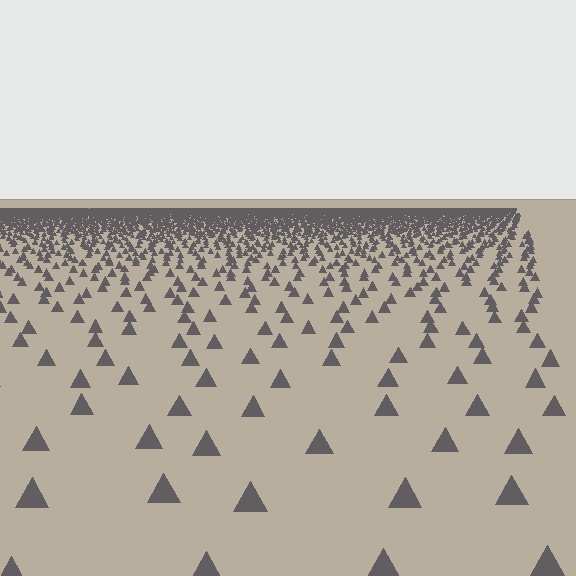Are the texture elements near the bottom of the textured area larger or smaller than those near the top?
Larger. Near the bottom, elements are closer to the viewer and appear at a bigger on-screen size.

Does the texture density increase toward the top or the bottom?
Density increases toward the top.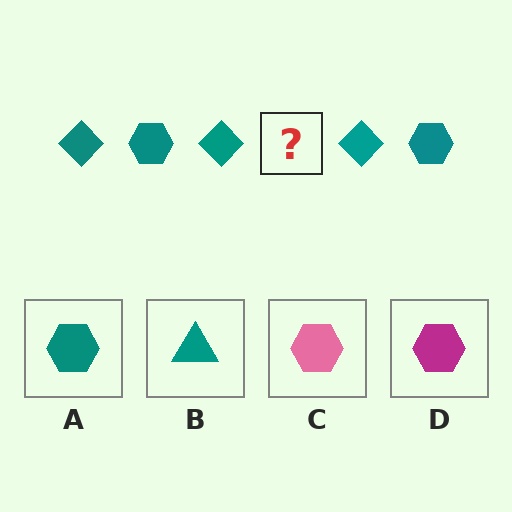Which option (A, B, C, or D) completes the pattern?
A.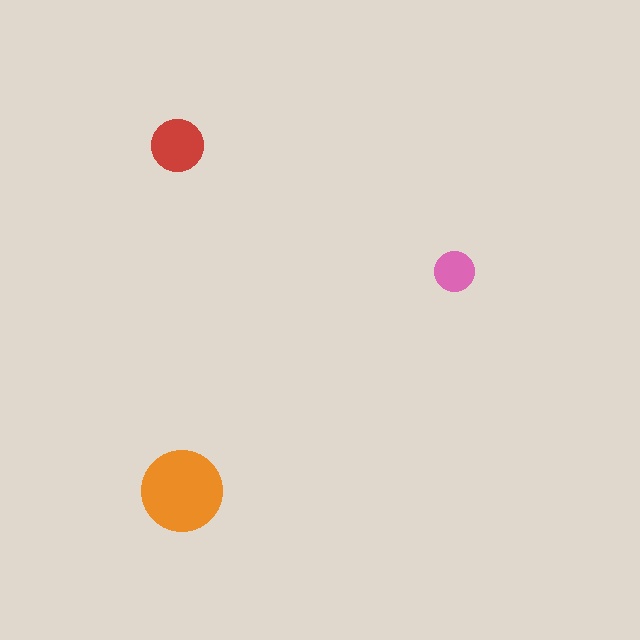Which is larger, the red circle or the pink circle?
The red one.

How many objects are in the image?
There are 3 objects in the image.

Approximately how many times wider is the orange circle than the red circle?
About 1.5 times wider.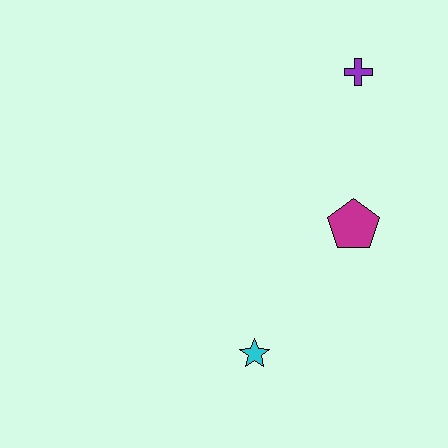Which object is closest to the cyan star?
The magenta pentagon is closest to the cyan star.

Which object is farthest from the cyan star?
The purple cross is farthest from the cyan star.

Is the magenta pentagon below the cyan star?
No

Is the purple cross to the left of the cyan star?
No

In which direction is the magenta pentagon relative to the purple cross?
The magenta pentagon is below the purple cross.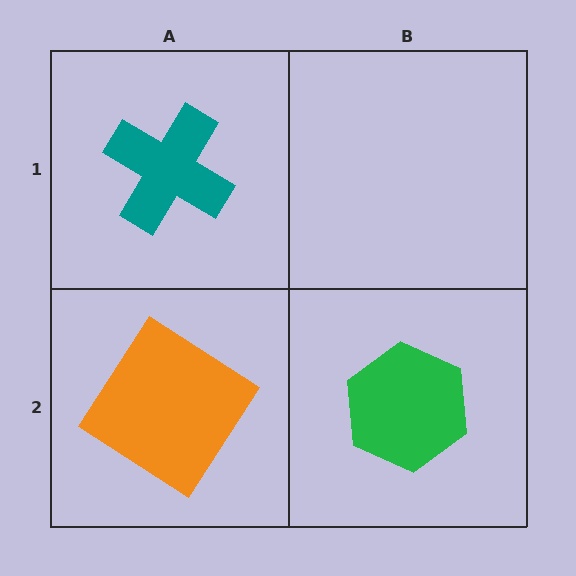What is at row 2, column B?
A green hexagon.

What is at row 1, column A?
A teal cross.